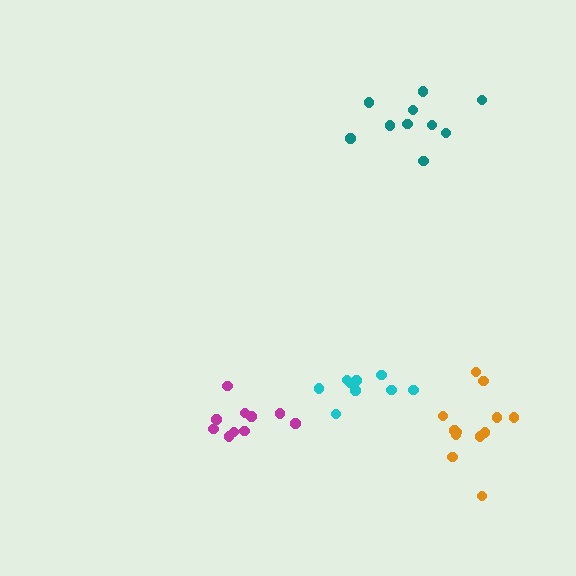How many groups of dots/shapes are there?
There are 4 groups.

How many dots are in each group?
Group 1: 10 dots, Group 2: 12 dots, Group 3: 9 dots, Group 4: 10 dots (41 total).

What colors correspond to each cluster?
The clusters are colored: magenta, orange, cyan, teal.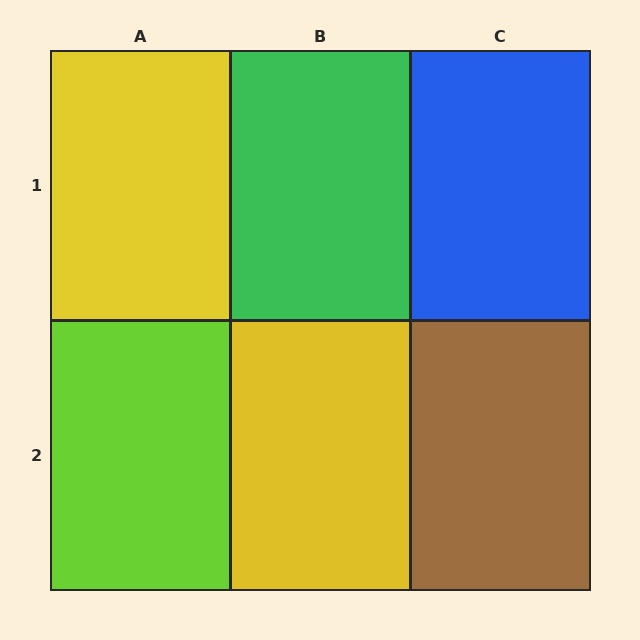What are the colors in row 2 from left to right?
Lime, yellow, brown.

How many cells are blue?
1 cell is blue.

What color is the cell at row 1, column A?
Yellow.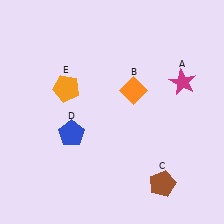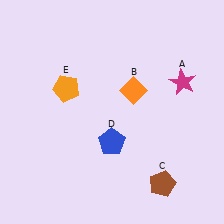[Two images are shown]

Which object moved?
The blue pentagon (D) moved right.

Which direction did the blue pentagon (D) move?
The blue pentagon (D) moved right.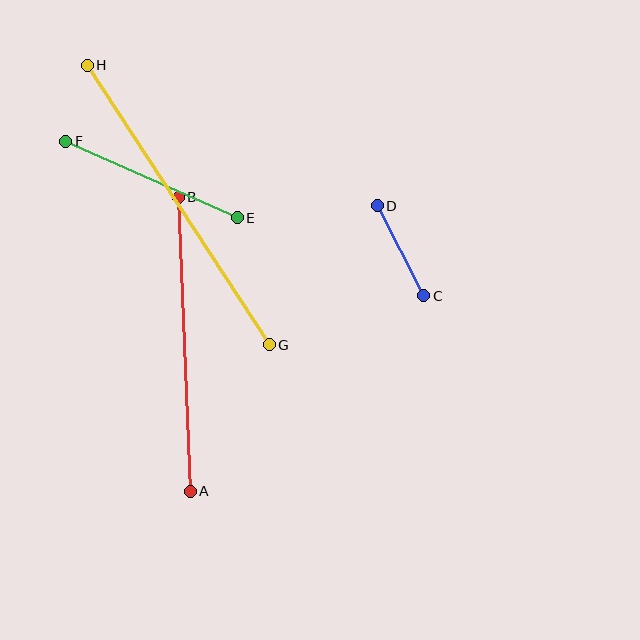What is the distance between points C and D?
The distance is approximately 101 pixels.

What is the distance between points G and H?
The distance is approximately 333 pixels.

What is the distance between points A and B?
The distance is approximately 294 pixels.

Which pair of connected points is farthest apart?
Points G and H are farthest apart.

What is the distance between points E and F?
The distance is approximately 188 pixels.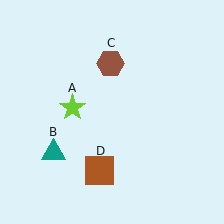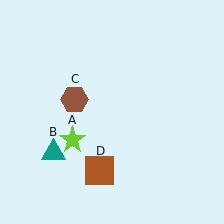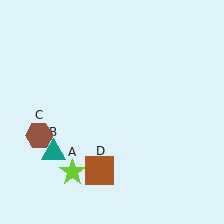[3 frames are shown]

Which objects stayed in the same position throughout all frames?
Teal triangle (object B) and brown square (object D) remained stationary.